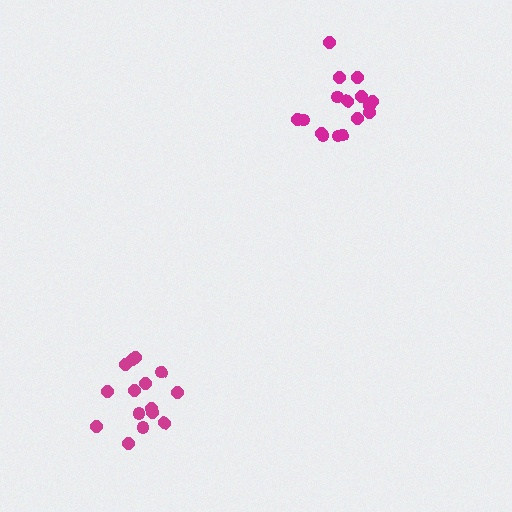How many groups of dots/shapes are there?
There are 2 groups.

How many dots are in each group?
Group 1: 16 dots, Group 2: 15 dots (31 total).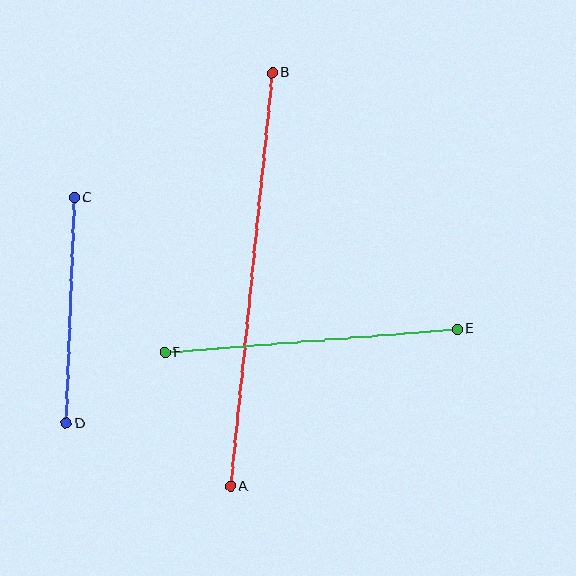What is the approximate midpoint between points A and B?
The midpoint is at approximately (251, 280) pixels.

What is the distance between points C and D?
The distance is approximately 225 pixels.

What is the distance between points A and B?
The distance is approximately 415 pixels.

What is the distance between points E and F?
The distance is approximately 293 pixels.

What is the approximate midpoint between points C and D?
The midpoint is at approximately (70, 310) pixels.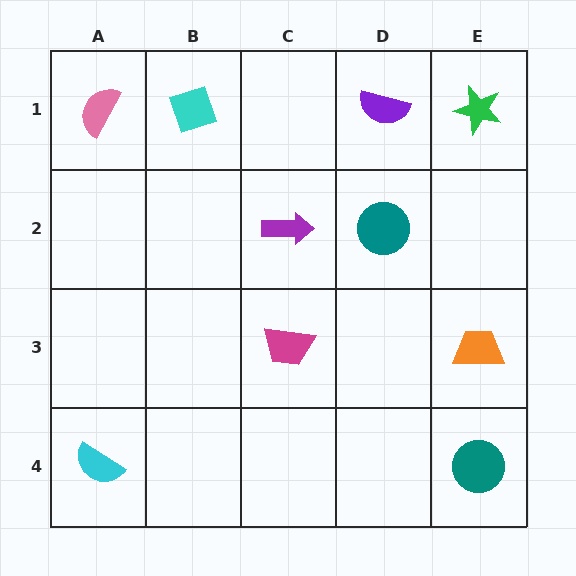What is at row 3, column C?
A magenta trapezoid.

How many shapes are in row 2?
2 shapes.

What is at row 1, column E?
A green star.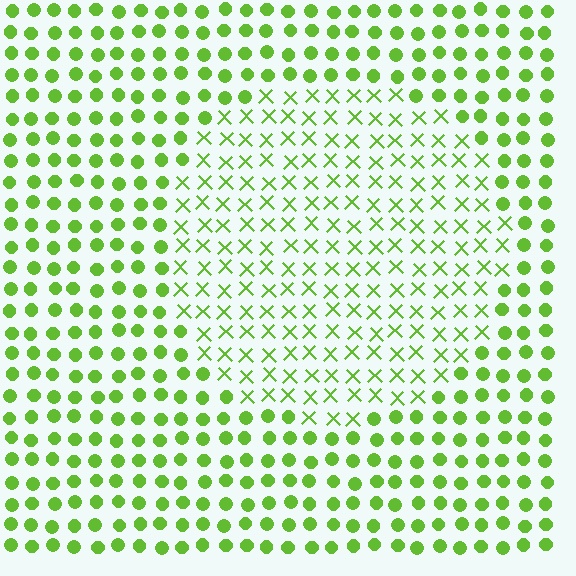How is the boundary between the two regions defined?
The boundary is defined by a change in element shape: X marks inside vs. circles outside. All elements share the same color and spacing.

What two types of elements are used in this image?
The image uses X marks inside the circle region and circles outside it.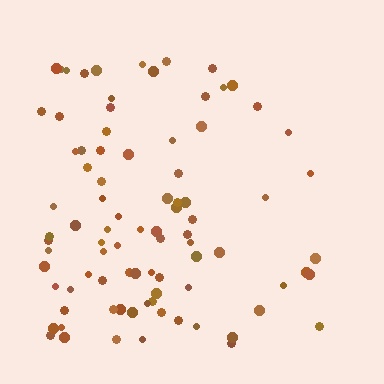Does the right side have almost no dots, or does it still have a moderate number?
Still a moderate number, just noticeably fewer than the left.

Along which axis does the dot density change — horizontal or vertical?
Horizontal.